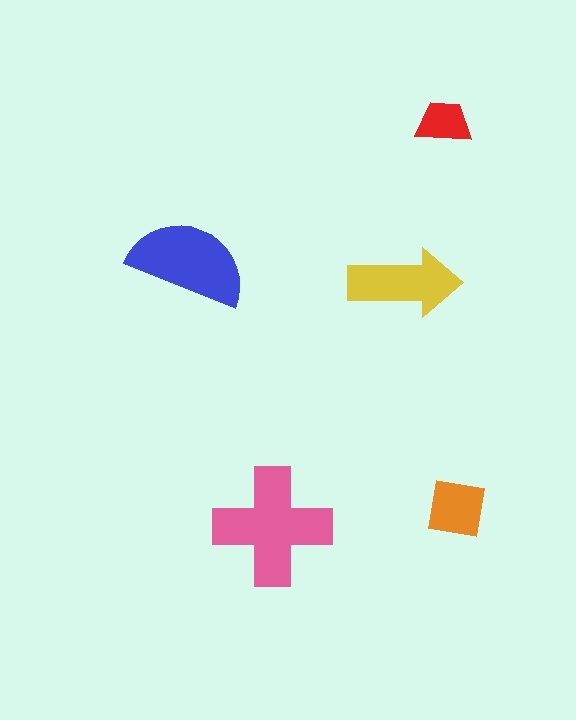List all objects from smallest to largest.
The red trapezoid, the orange square, the yellow arrow, the blue semicircle, the pink cross.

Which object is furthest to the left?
The blue semicircle is leftmost.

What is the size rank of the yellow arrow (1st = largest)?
3rd.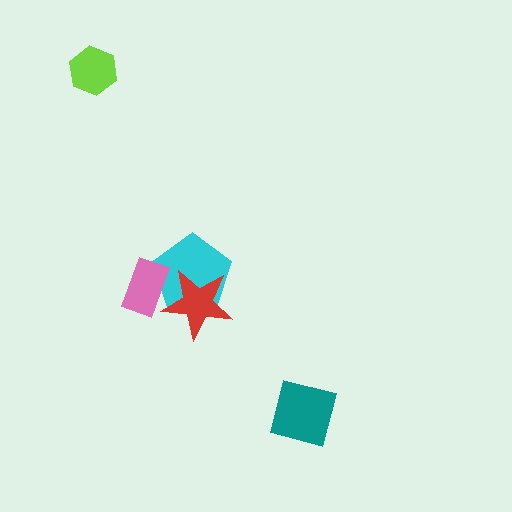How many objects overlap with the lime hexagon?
0 objects overlap with the lime hexagon.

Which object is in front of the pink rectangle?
The red star is in front of the pink rectangle.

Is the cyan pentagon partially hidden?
Yes, it is partially covered by another shape.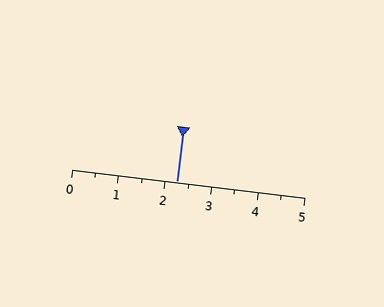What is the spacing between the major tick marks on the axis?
The major ticks are spaced 1 apart.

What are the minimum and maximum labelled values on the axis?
The axis runs from 0 to 5.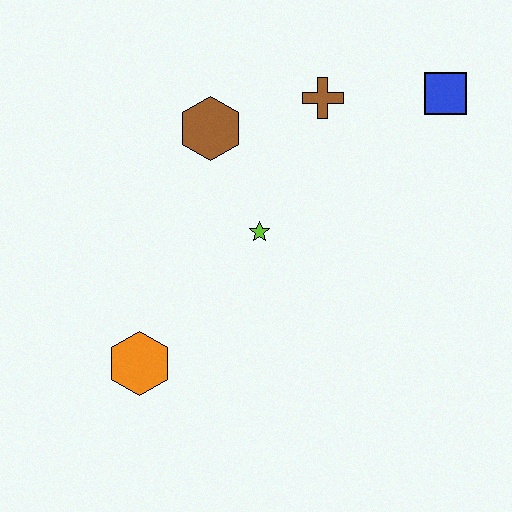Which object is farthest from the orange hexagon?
The blue square is farthest from the orange hexagon.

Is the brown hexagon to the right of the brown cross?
No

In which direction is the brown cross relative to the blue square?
The brown cross is to the left of the blue square.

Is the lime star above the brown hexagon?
No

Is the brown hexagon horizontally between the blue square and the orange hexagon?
Yes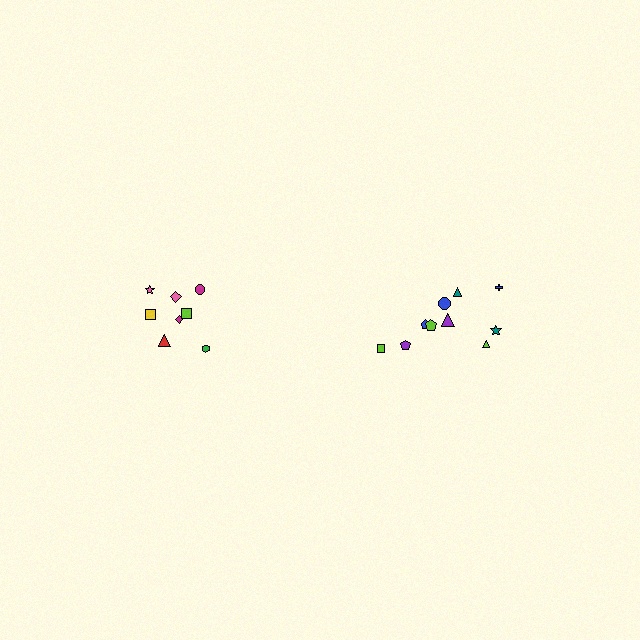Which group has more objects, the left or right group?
The right group.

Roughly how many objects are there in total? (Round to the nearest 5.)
Roughly 20 objects in total.